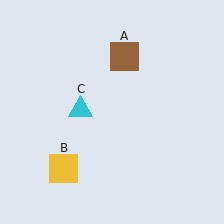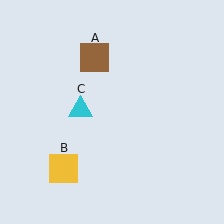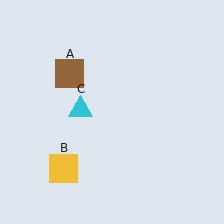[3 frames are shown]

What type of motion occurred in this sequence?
The brown square (object A) rotated counterclockwise around the center of the scene.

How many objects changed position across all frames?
1 object changed position: brown square (object A).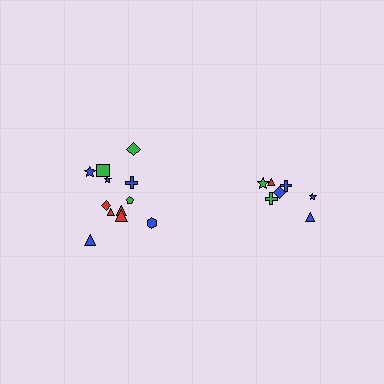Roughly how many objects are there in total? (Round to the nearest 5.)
Roughly 20 objects in total.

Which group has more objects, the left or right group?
The left group.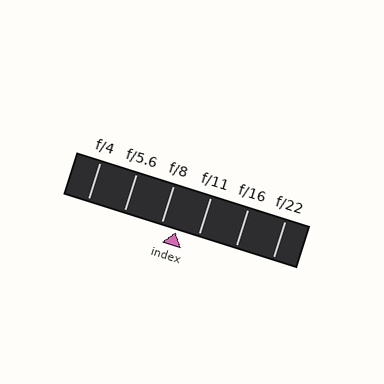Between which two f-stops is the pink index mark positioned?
The index mark is between f/8 and f/11.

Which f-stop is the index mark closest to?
The index mark is closest to f/8.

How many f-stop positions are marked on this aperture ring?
There are 6 f-stop positions marked.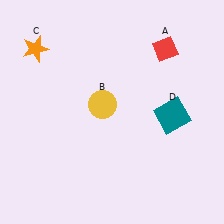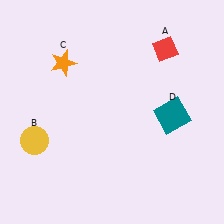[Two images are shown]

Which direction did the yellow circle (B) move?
The yellow circle (B) moved left.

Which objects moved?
The objects that moved are: the yellow circle (B), the orange star (C).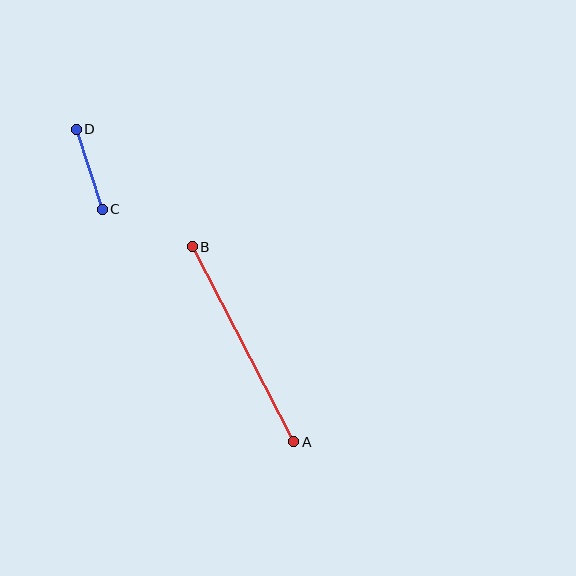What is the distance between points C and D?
The distance is approximately 84 pixels.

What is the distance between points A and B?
The distance is approximately 220 pixels.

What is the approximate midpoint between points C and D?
The midpoint is at approximately (89, 169) pixels.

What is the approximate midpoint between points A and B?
The midpoint is at approximately (243, 344) pixels.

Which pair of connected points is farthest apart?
Points A and B are farthest apart.